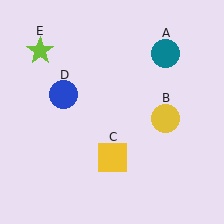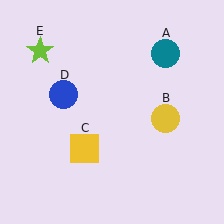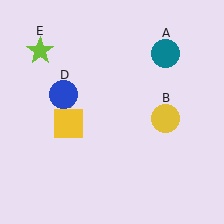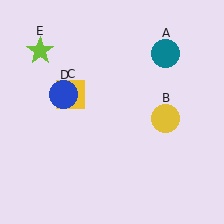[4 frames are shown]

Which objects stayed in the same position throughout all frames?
Teal circle (object A) and yellow circle (object B) and blue circle (object D) and lime star (object E) remained stationary.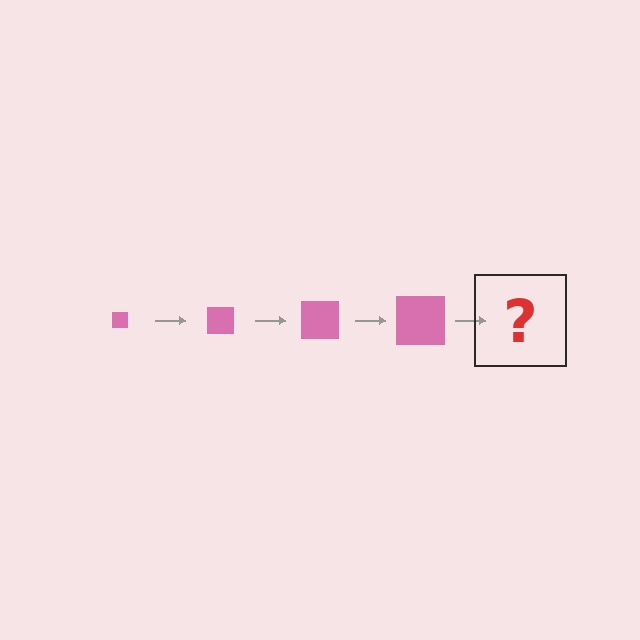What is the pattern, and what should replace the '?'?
The pattern is that the square gets progressively larger each step. The '?' should be a pink square, larger than the previous one.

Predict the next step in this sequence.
The next step is a pink square, larger than the previous one.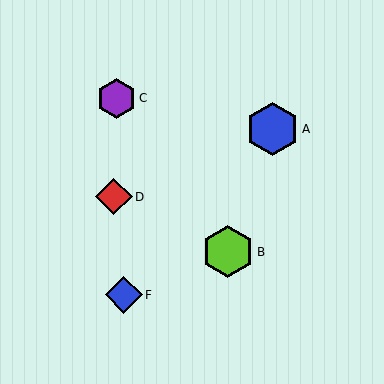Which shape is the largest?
The blue hexagon (labeled A) is the largest.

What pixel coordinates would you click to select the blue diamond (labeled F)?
Click at (124, 295) to select the blue diamond F.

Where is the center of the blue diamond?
The center of the blue diamond is at (124, 295).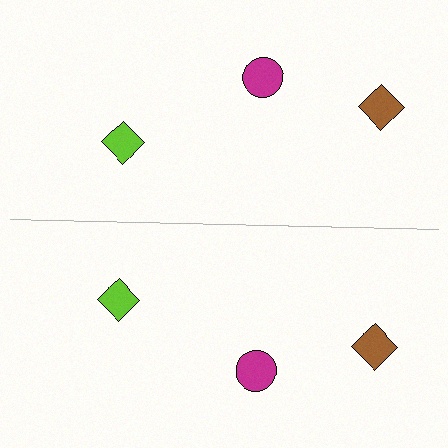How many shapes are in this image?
There are 6 shapes in this image.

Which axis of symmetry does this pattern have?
The pattern has a horizontal axis of symmetry running through the center of the image.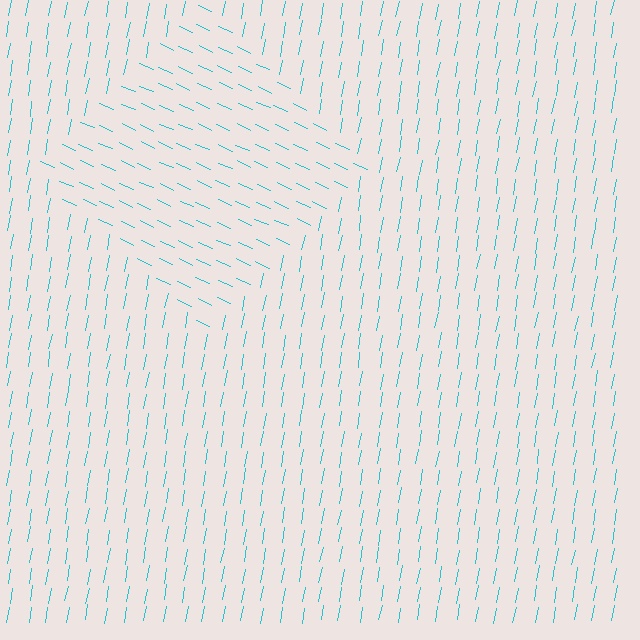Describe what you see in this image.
The image is filled with small cyan line segments. A diamond region in the image has lines oriented differently from the surrounding lines, creating a visible texture boundary.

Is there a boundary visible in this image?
Yes, there is a texture boundary formed by a change in line orientation.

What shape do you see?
I see a diamond.